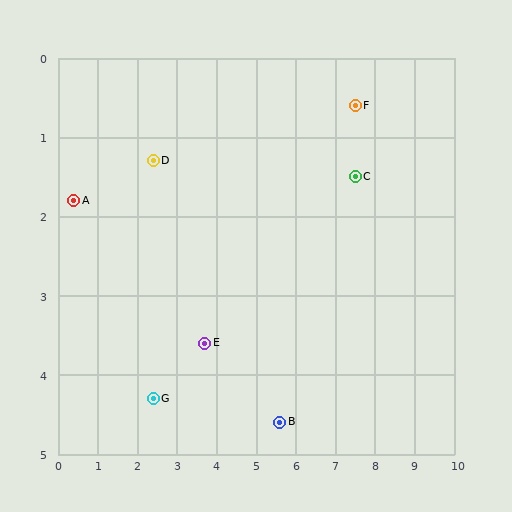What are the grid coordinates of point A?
Point A is at approximately (0.4, 1.8).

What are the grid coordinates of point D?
Point D is at approximately (2.4, 1.3).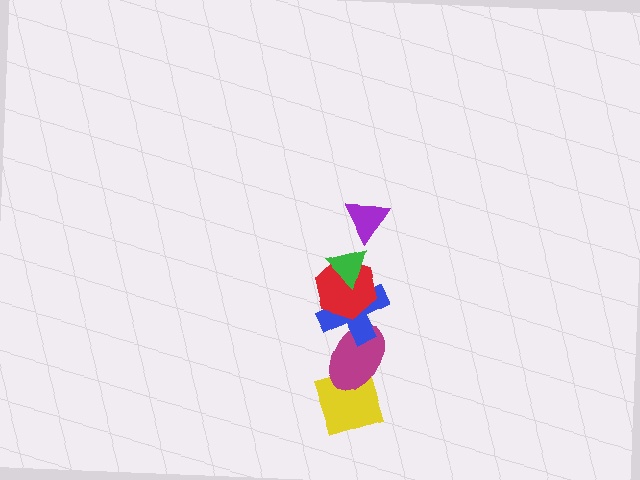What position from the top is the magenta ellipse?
The magenta ellipse is 5th from the top.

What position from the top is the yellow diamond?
The yellow diamond is 6th from the top.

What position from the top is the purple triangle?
The purple triangle is 1st from the top.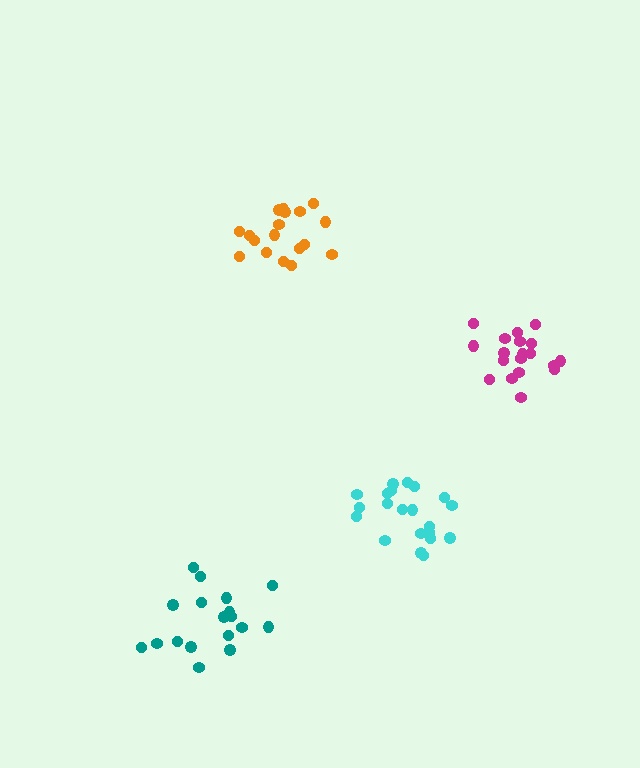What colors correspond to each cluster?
The clusters are colored: magenta, cyan, teal, orange.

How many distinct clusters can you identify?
There are 4 distinct clusters.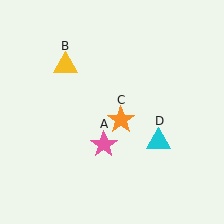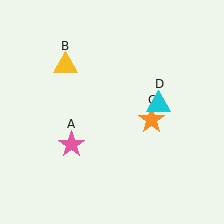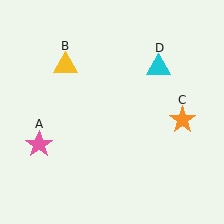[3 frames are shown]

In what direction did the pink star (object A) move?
The pink star (object A) moved left.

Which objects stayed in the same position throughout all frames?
Yellow triangle (object B) remained stationary.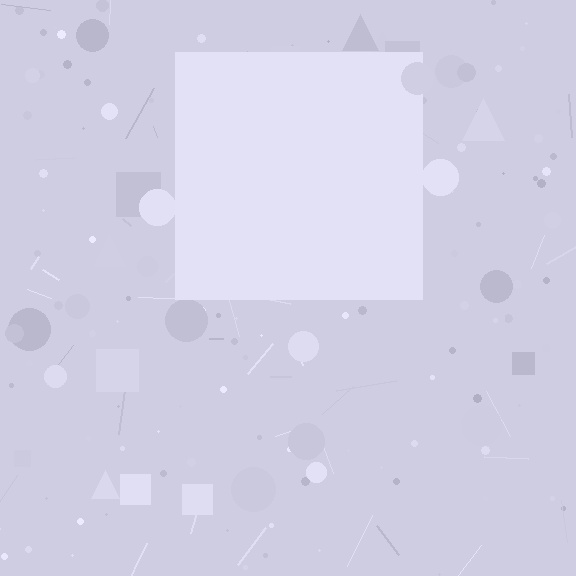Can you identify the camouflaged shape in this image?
The camouflaged shape is a square.